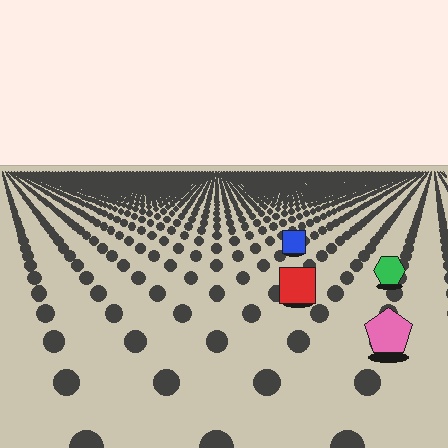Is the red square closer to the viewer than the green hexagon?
Yes. The red square is closer — you can tell from the texture gradient: the ground texture is coarser near it.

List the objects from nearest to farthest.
From nearest to farthest: the pink pentagon, the red square, the green hexagon, the blue square.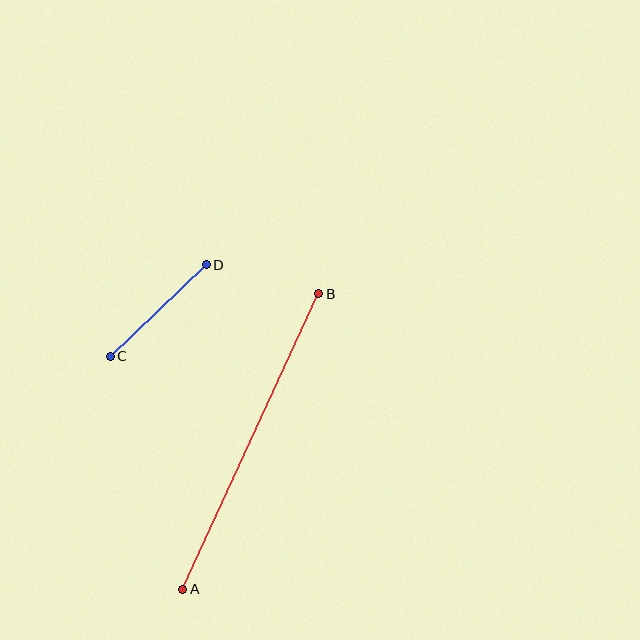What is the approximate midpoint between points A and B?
The midpoint is at approximately (251, 442) pixels.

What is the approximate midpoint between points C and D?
The midpoint is at approximately (158, 311) pixels.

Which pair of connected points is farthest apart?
Points A and B are farthest apart.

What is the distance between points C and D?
The distance is approximately 133 pixels.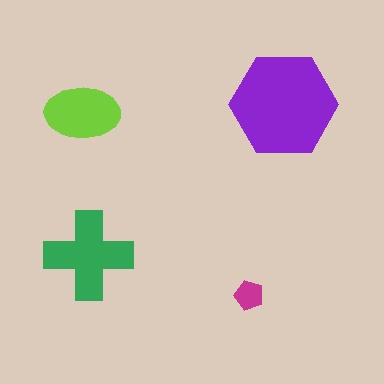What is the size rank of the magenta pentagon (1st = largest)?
4th.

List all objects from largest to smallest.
The purple hexagon, the green cross, the lime ellipse, the magenta pentagon.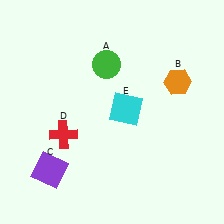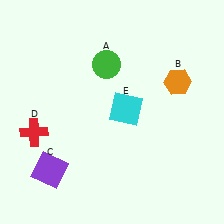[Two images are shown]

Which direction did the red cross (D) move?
The red cross (D) moved left.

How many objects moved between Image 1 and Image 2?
1 object moved between the two images.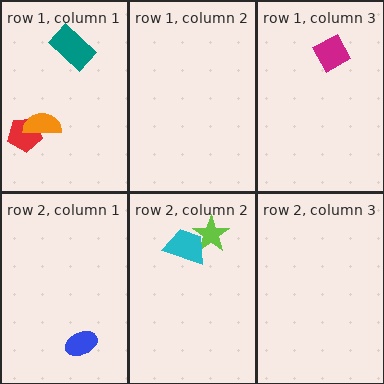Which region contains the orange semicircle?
The row 1, column 1 region.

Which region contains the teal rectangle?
The row 1, column 1 region.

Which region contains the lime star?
The row 2, column 2 region.